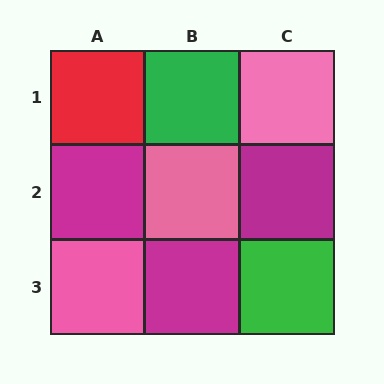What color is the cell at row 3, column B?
Magenta.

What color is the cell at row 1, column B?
Green.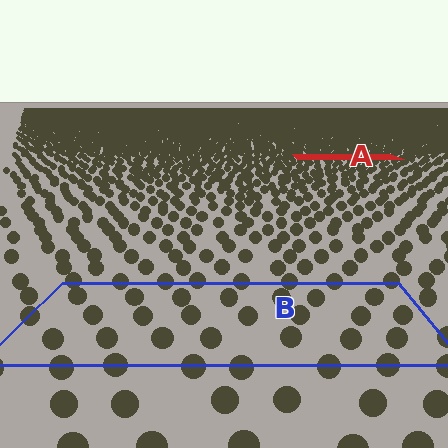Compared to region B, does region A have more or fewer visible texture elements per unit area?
Region A has more texture elements per unit area — they are packed more densely because it is farther away.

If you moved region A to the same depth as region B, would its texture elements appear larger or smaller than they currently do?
They would appear larger. At a closer depth, the same texture elements are projected at a bigger on-screen size.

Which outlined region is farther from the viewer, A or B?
Region A is farther from the viewer — the texture elements inside it appear smaller and more densely packed.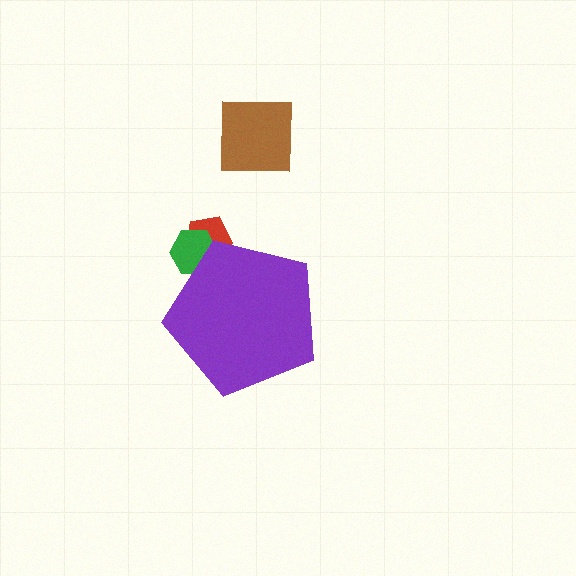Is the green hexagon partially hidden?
Yes, the green hexagon is partially hidden behind the purple pentagon.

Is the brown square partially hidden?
No, the brown square is fully visible.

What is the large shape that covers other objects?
A purple pentagon.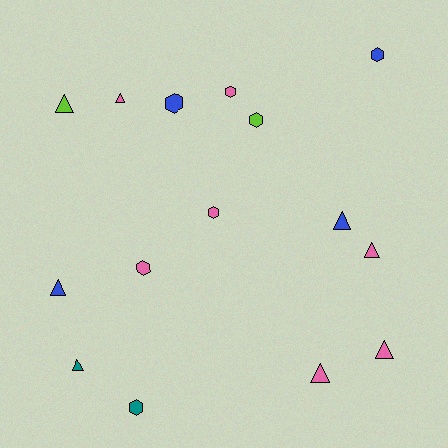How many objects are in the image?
There are 15 objects.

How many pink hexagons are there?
There are 3 pink hexagons.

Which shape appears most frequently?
Triangle, with 8 objects.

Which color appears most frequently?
Pink, with 7 objects.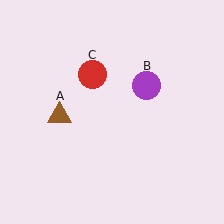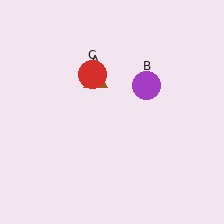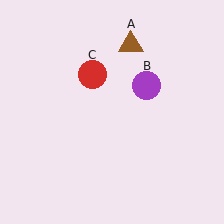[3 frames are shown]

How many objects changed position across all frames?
1 object changed position: brown triangle (object A).